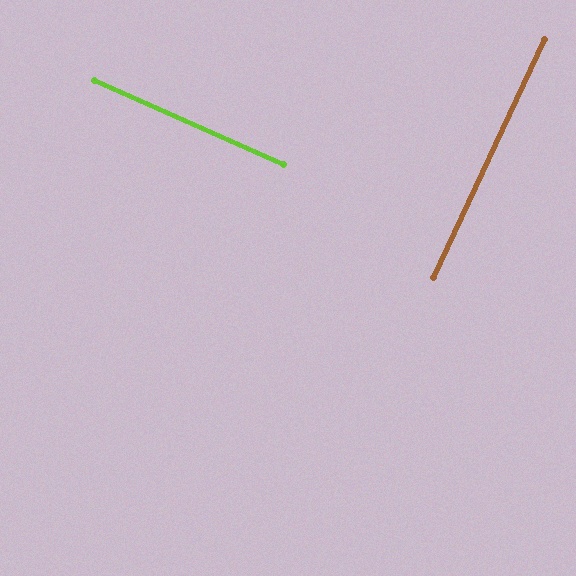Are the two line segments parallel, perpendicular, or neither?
Perpendicular — they meet at approximately 89°.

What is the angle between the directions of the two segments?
Approximately 89 degrees.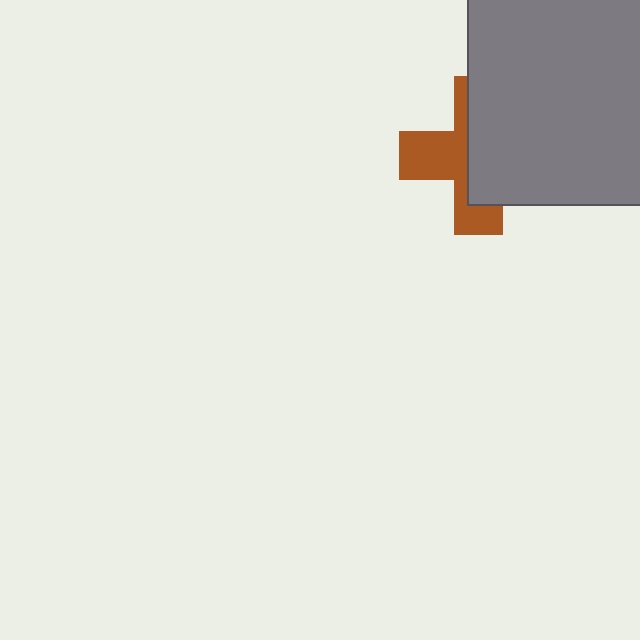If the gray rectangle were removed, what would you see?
You would see the complete brown cross.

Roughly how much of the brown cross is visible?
A small part of it is visible (roughly 45%).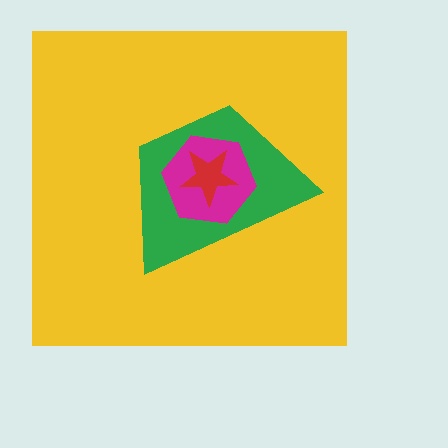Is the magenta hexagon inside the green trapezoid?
Yes.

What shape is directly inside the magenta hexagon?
The red star.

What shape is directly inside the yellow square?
The green trapezoid.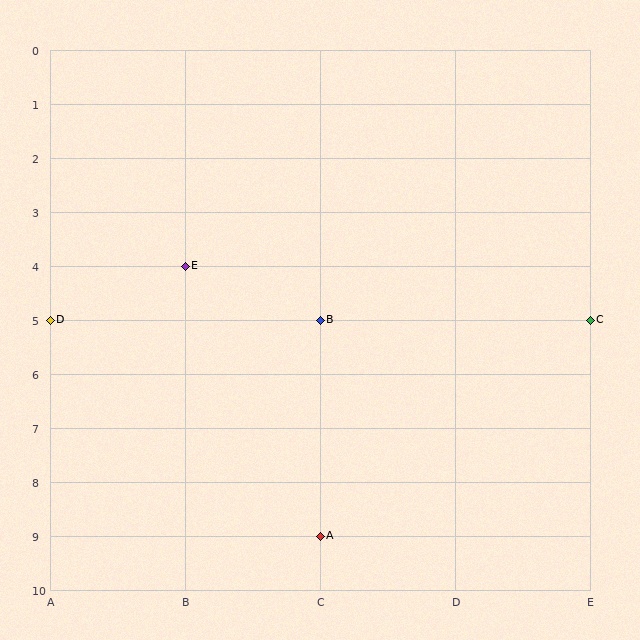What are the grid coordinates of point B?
Point B is at grid coordinates (C, 5).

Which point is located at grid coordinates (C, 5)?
Point B is at (C, 5).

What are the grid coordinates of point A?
Point A is at grid coordinates (C, 9).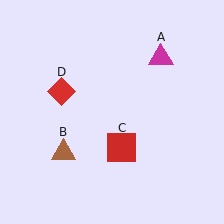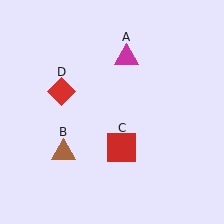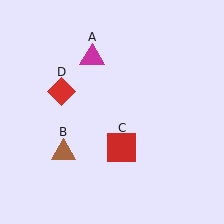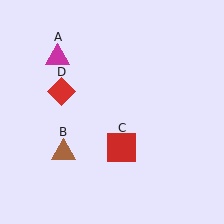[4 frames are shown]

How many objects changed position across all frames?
1 object changed position: magenta triangle (object A).